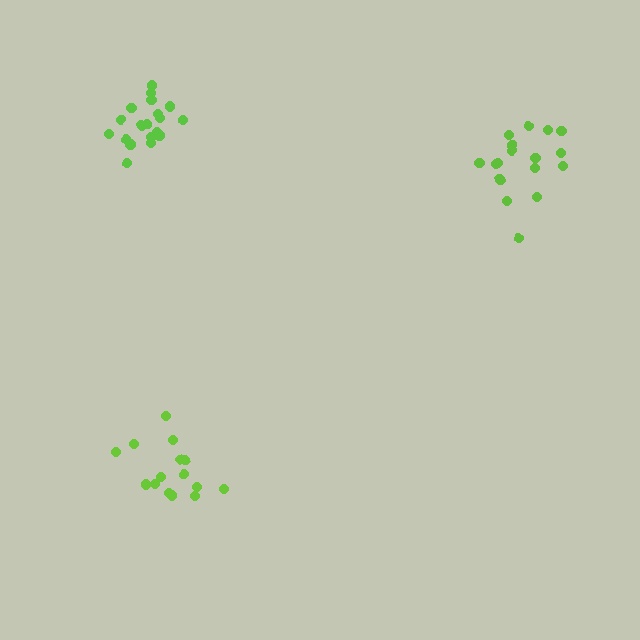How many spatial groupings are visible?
There are 3 spatial groupings.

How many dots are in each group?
Group 1: 15 dots, Group 2: 17 dots, Group 3: 19 dots (51 total).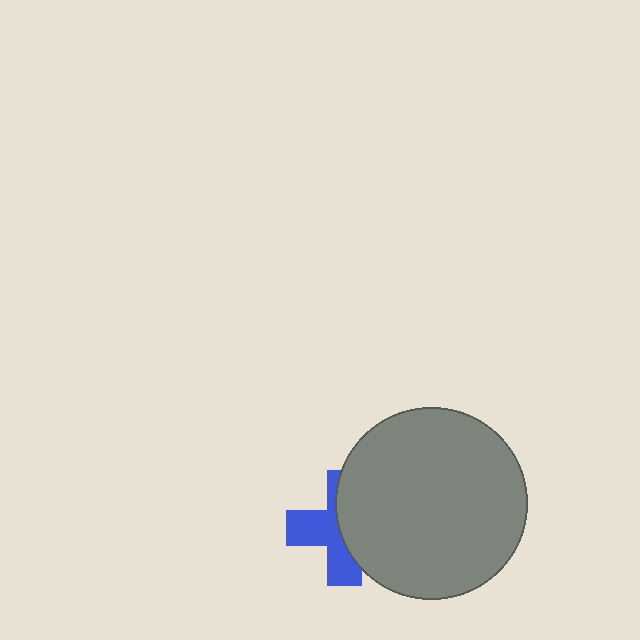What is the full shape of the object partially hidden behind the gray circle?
The partially hidden object is a blue cross.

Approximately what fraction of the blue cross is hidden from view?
Roughly 50% of the blue cross is hidden behind the gray circle.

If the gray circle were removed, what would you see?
You would see the complete blue cross.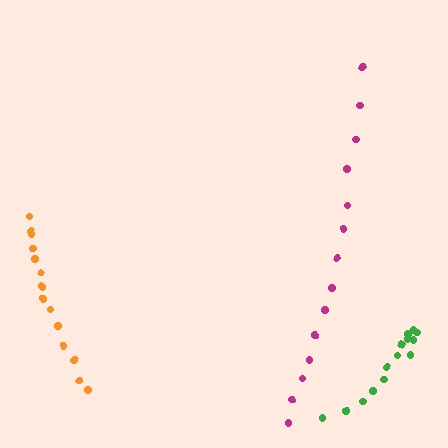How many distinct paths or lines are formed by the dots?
There are 3 distinct paths.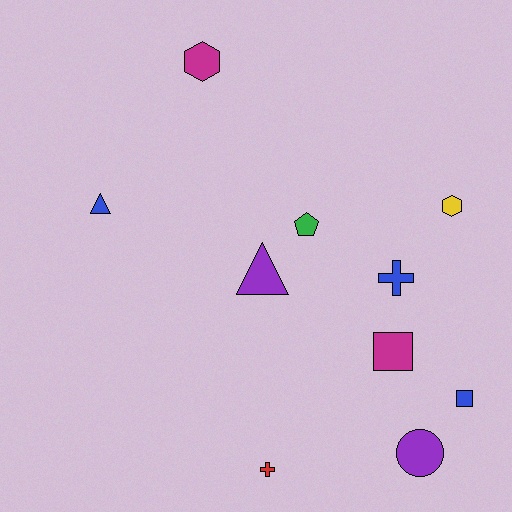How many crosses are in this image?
There are 2 crosses.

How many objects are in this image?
There are 10 objects.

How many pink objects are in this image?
There are no pink objects.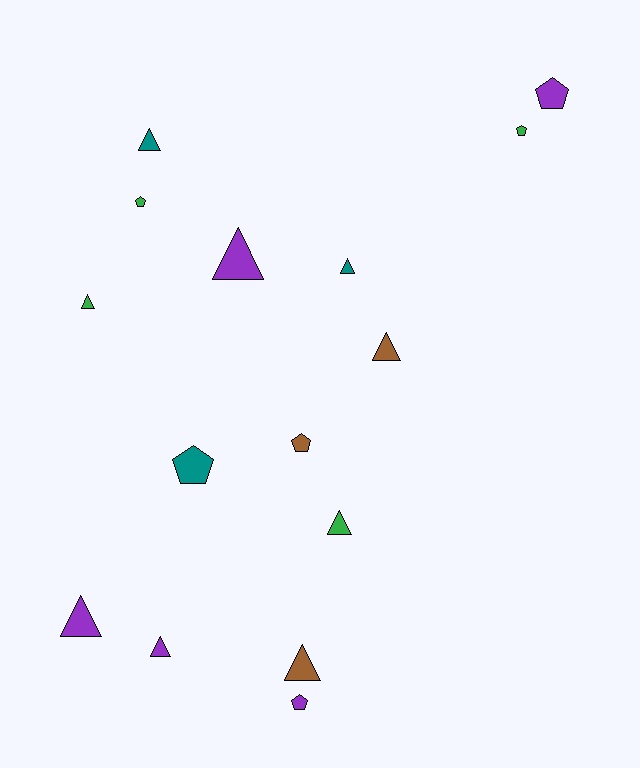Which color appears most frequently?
Purple, with 5 objects.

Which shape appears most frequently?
Triangle, with 9 objects.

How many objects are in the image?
There are 15 objects.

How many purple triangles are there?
There are 3 purple triangles.